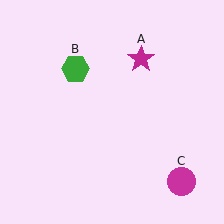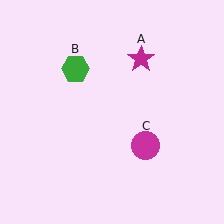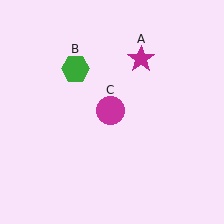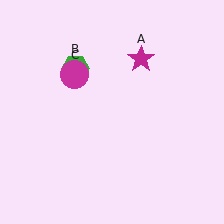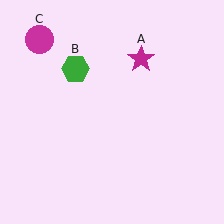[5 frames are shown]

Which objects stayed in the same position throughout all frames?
Magenta star (object A) and green hexagon (object B) remained stationary.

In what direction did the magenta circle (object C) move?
The magenta circle (object C) moved up and to the left.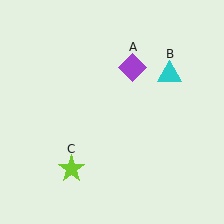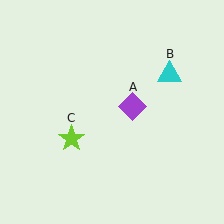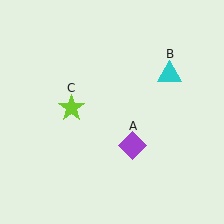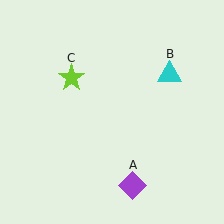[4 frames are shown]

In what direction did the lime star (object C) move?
The lime star (object C) moved up.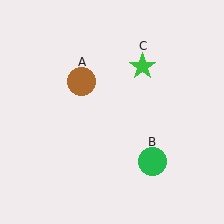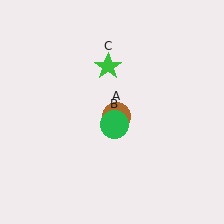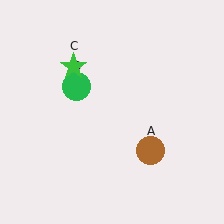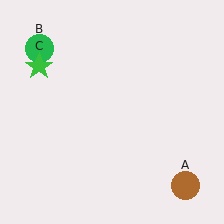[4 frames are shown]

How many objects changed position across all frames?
3 objects changed position: brown circle (object A), green circle (object B), green star (object C).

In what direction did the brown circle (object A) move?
The brown circle (object A) moved down and to the right.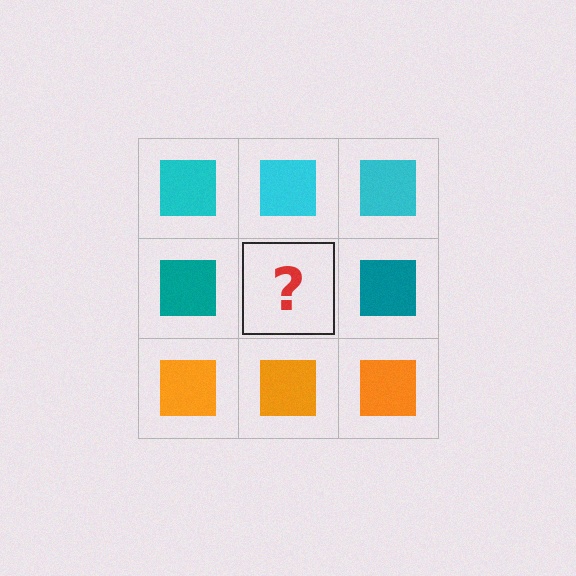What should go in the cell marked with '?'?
The missing cell should contain a teal square.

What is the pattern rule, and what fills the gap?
The rule is that each row has a consistent color. The gap should be filled with a teal square.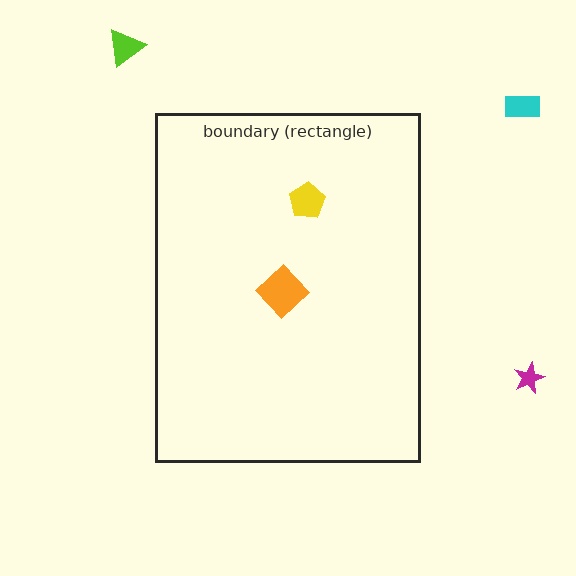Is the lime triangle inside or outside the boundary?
Outside.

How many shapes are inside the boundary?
2 inside, 3 outside.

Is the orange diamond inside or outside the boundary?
Inside.